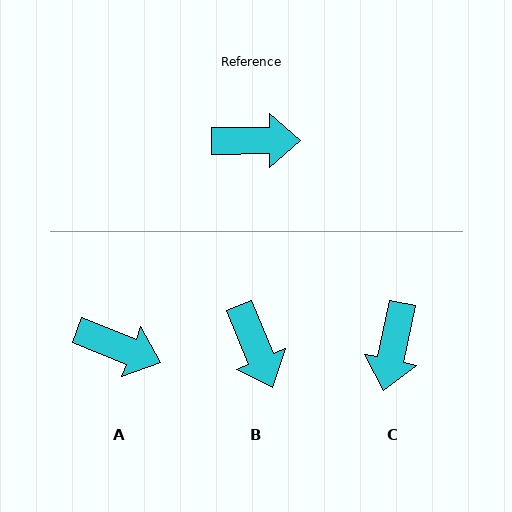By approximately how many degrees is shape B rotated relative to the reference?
Approximately 69 degrees clockwise.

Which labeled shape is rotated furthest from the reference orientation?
C, about 103 degrees away.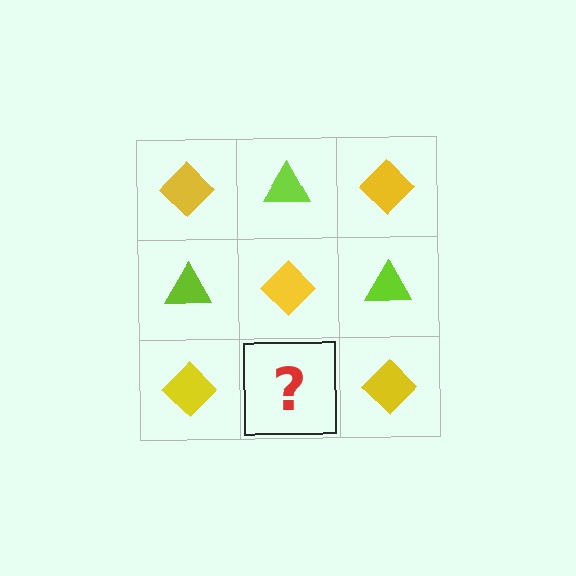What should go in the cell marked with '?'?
The missing cell should contain a lime triangle.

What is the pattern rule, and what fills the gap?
The rule is that it alternates yellow diamond and lime triangle in a checkerboard pattern. The gap should be filled with a lime triangle.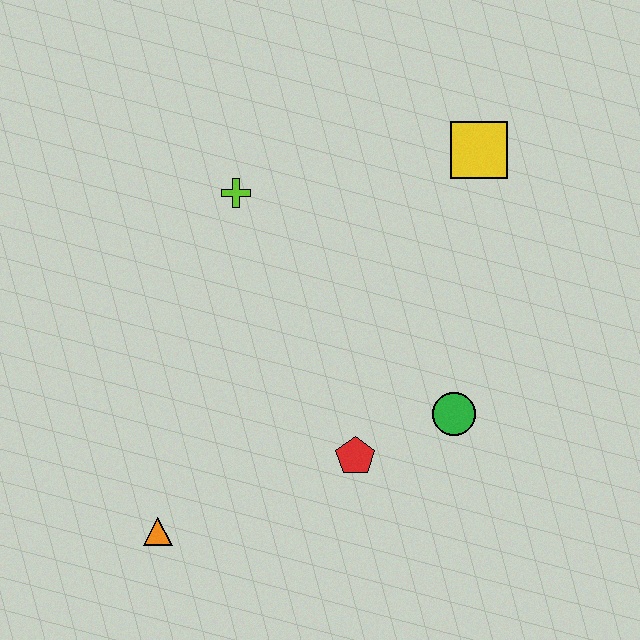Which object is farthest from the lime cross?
The orange triangle is farthest from the lime cross.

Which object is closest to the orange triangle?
The red pentagon is closest to the orange triangle.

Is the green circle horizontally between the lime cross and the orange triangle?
No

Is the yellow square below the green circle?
No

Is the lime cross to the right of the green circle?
No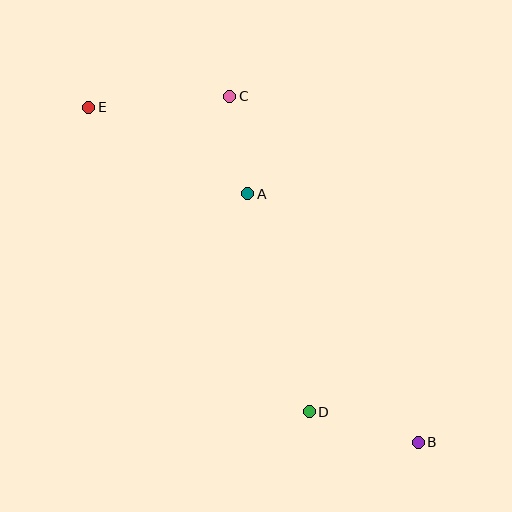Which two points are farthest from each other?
Points B and E are farthest from each other.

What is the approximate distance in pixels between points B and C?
The distance between B and C is approximately 394 pixels.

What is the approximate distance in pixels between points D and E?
The distance between D and E is approximately 376 pixels.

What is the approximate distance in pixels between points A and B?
The distance between A and B is approximately 301 pixels.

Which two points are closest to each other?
Points A and C are closest to each other.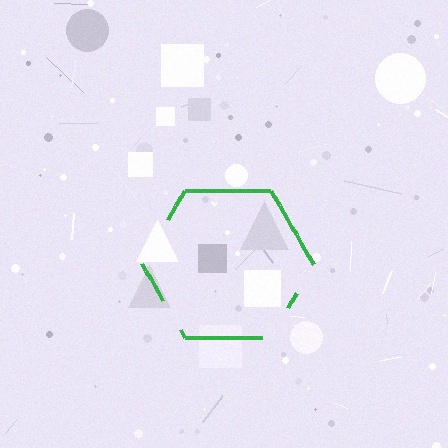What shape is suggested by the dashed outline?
The dashed outline suggests a hexagon.